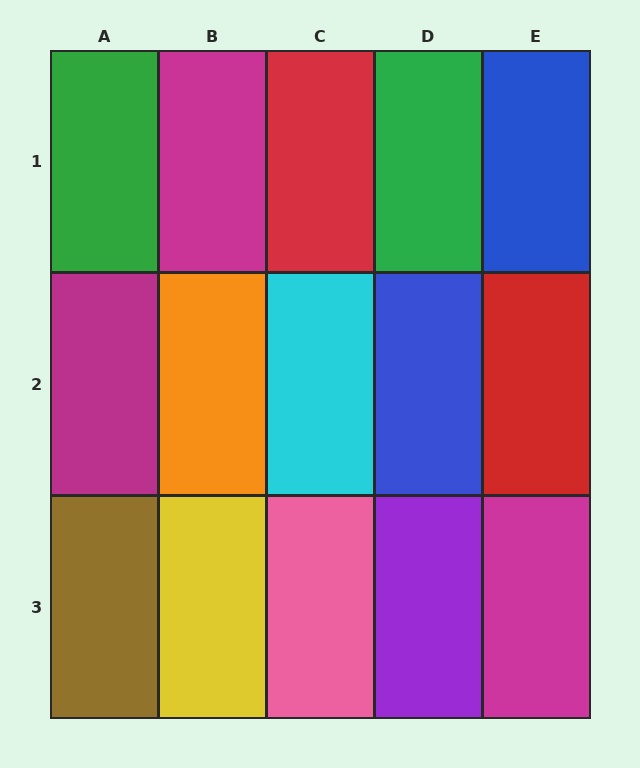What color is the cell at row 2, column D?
Blue.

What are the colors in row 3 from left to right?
Brown, yellow, pink, purple, magenta.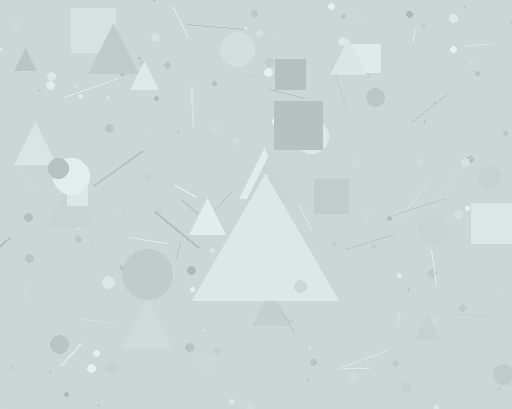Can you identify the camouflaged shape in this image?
The camouflaged shape is a triangle.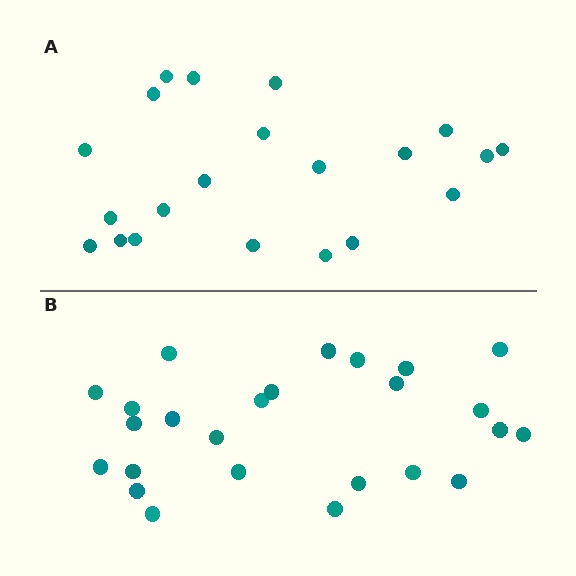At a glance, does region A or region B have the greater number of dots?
Region B (the bottom region) has more dots.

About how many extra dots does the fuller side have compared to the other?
Region B has about 4 more dots than region A.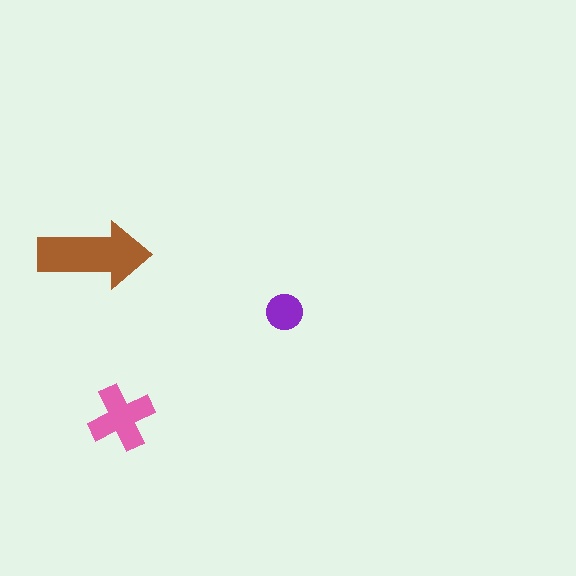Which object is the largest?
The brown arrow.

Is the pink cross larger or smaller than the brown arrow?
Smaller.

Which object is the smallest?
The purple circle.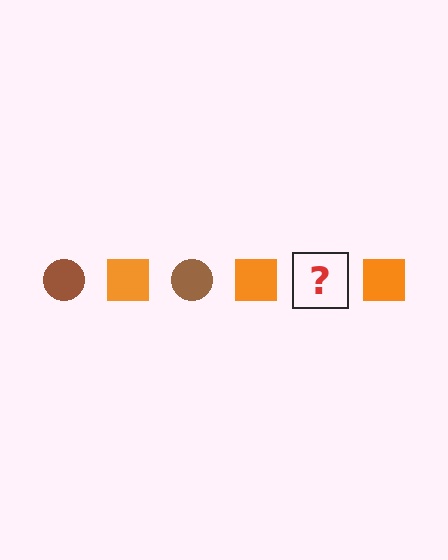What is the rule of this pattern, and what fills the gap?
The rule is that the pattern alternates between brown circle and orange square. The gap should be filled with a brown circle.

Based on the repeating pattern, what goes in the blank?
The blank should be a brown circle.